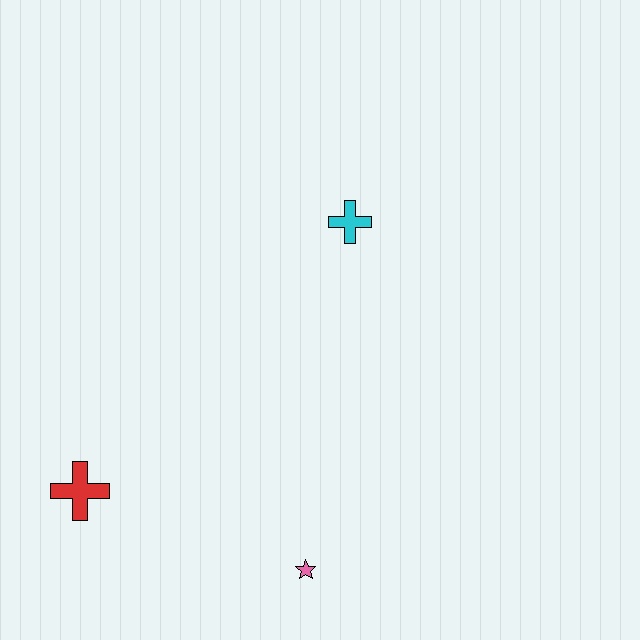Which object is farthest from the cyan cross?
The red cross is farthest from the cyan cross.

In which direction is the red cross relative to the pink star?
The red cross is to the left of the pink star.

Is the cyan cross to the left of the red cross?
No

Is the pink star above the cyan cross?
No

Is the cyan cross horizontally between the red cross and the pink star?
No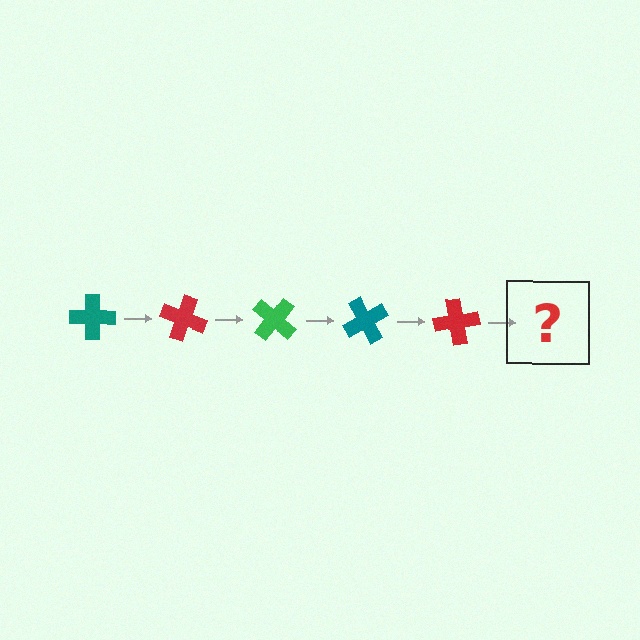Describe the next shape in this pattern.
It should be a green cross, rotated 100 degrees from the start.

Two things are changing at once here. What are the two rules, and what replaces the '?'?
The two rules are that it rotates 20 degrees each step and the color cycles through teal, red, and green. The '?' should be a green cross, rotated 100 degrees from the start.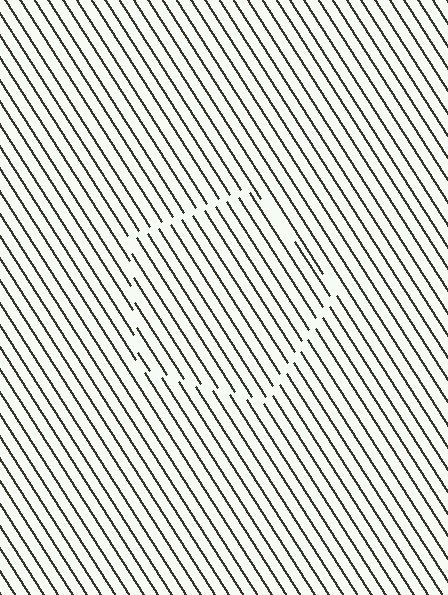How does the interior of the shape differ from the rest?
The interior of the shape contains the same grating, shifted by half a period — the contour is defined by the phase discontinuity where line-ends from the inner and outer gratings abut.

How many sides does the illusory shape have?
5 sides — the line-ends trace a pentagon.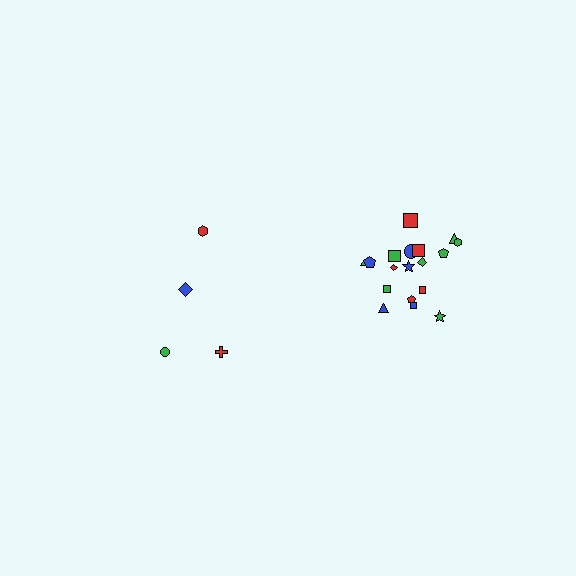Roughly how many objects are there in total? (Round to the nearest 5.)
Roughly 20 objects in total.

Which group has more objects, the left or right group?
The right group.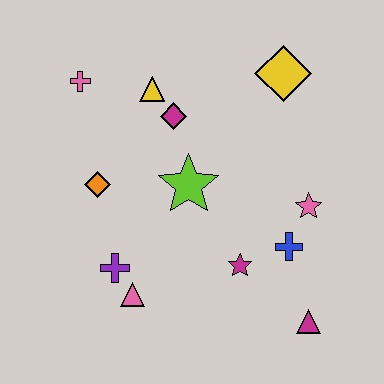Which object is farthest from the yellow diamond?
The pink triangle is farthest from the yellow diamond.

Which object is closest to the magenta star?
The blue cross is closest to the magenta star.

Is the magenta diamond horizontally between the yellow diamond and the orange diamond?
Yes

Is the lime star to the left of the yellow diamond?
Yes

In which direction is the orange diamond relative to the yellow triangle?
The orange diamond is below the yellow triangle.